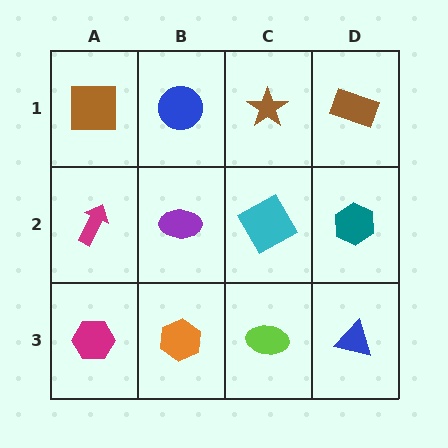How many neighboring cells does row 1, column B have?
3.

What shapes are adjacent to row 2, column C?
A brown star (row 1, column C), a lime ellipse (row 3, column C), a purple ellipse (row 2, column B), a teal hexagon (row 2, column D).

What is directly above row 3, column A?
A magenta arrow.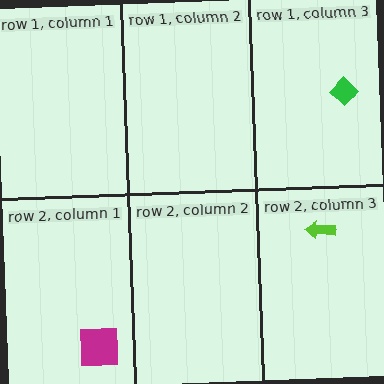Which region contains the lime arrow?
The row 2, column 3 region.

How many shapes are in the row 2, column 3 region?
1.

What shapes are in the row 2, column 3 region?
The lime arrow.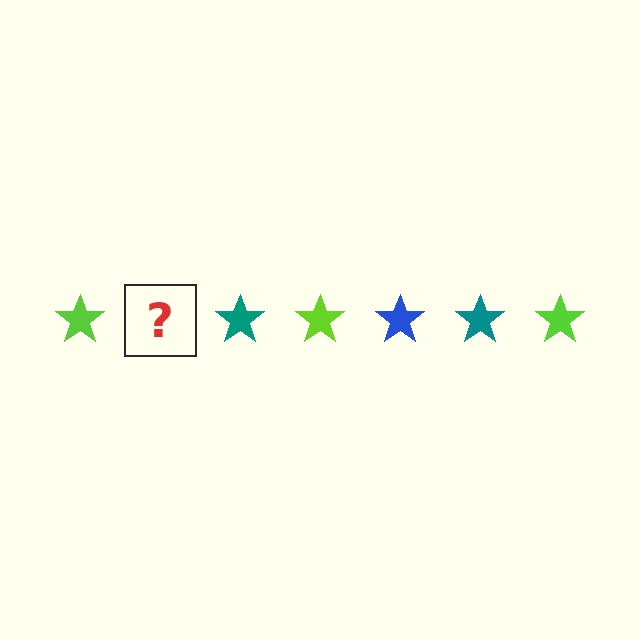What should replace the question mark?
The question mark should be replaced with a blue star.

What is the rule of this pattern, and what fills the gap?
The rule is that the pattern cycles through lime, blue, teal stars. The gap should be filled with a blue star.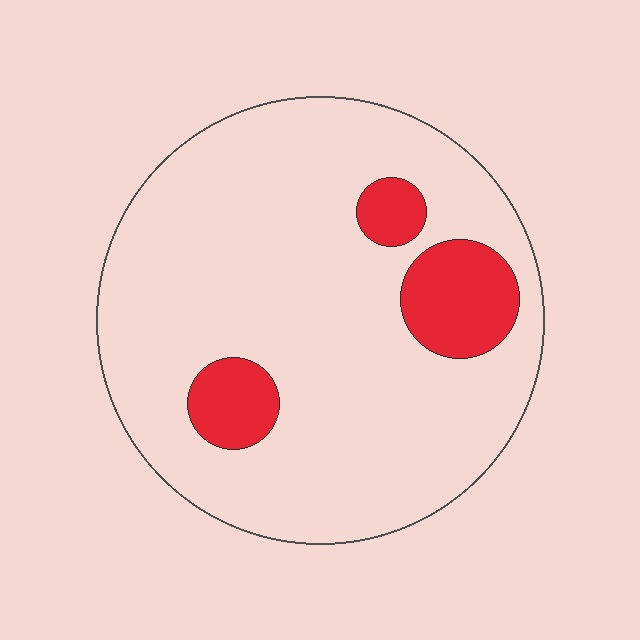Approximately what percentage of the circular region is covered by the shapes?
Approximately 15%.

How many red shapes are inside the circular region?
3.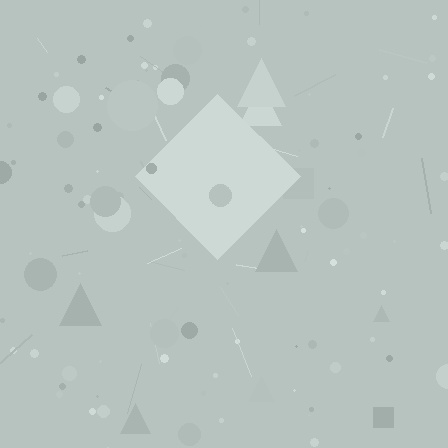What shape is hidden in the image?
A diamond is hidden in the image.